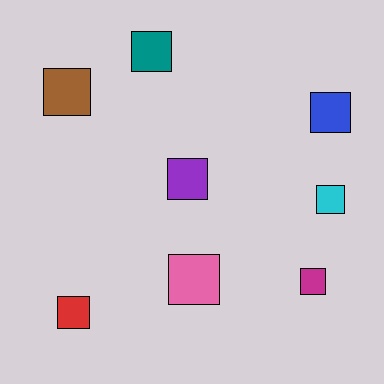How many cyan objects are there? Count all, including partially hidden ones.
There is 1 cyan object.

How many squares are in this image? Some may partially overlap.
There are 8 squares.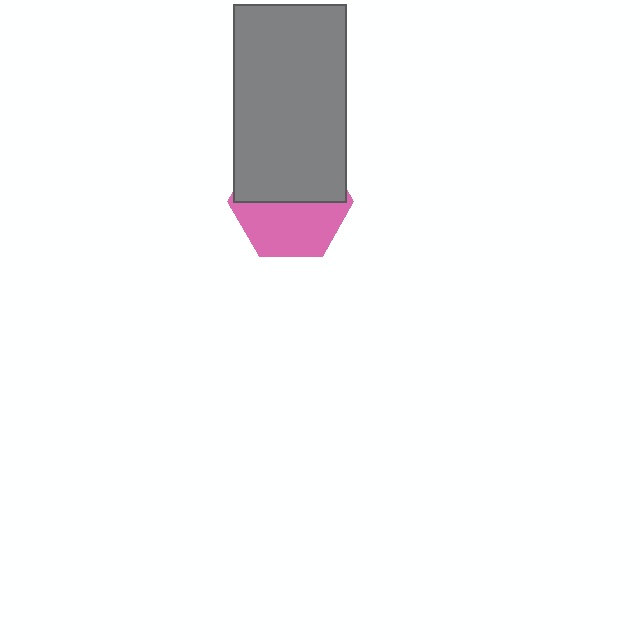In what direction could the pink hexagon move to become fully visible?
The pink hexagon could move down. That would shift it out from behind the gray rectangle entirely.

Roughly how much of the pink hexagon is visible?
About half of it is visible (roughly 49%).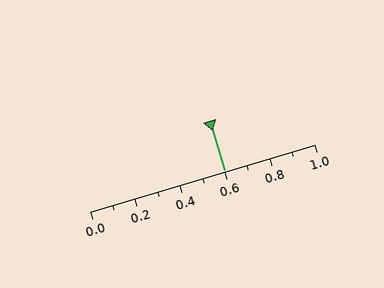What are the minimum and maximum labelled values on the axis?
The axis runs from 0.0 to 1.0.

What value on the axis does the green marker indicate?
The marker indicates approximately 0.6.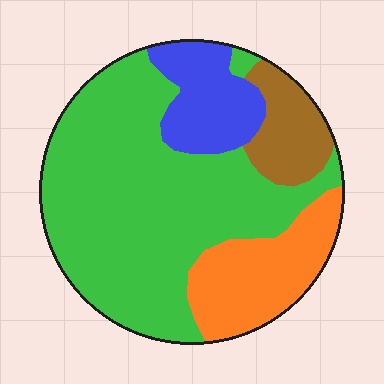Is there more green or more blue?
Green.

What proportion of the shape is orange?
Orange takes up about one sixth (1/6) of the shape.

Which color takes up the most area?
Green, at roughly 60%.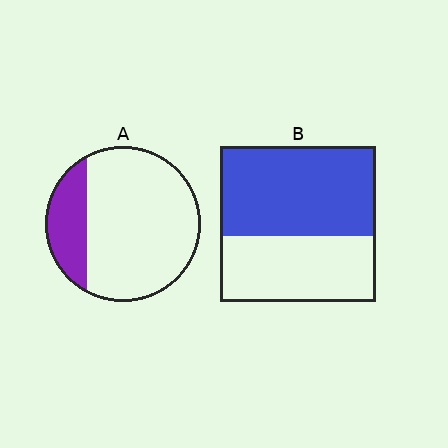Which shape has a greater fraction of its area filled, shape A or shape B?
Shape B.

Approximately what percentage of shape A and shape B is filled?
A is approximately 20% and B is approximately 60%.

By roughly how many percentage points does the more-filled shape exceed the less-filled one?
By roughly 35 percentage points (B over A).